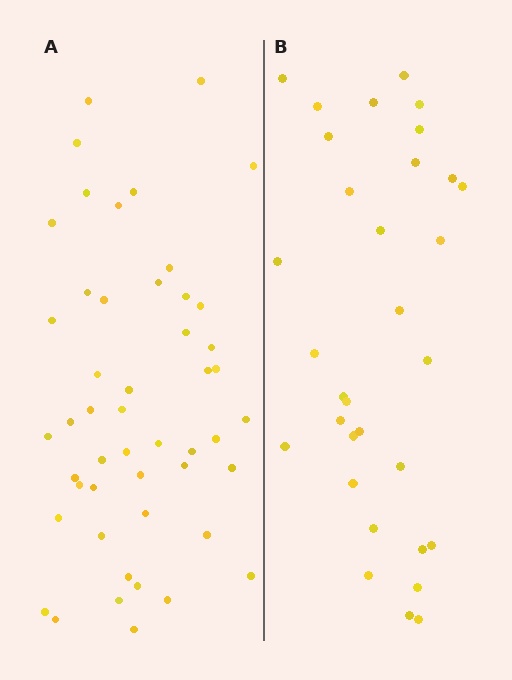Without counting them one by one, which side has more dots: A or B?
Region A (the left region) has more dots.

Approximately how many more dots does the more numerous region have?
Region A has approximately 15 more dots than region B.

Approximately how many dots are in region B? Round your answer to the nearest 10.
About 30 dots. (The exact count is 32, which rounds to 30.)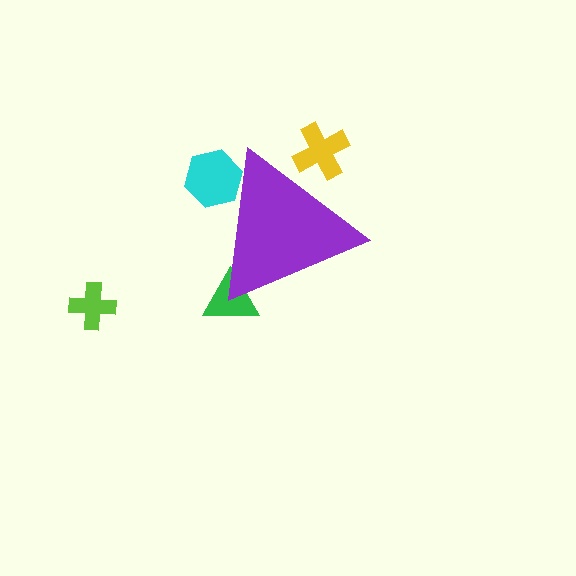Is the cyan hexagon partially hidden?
Yes, the cyan hexagon is partially hidden behind the purple triangle.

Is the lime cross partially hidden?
No, the lime cross is fully visible.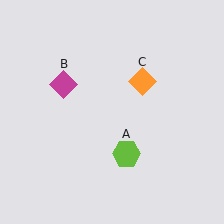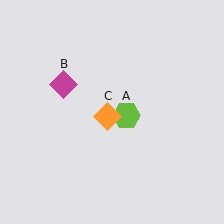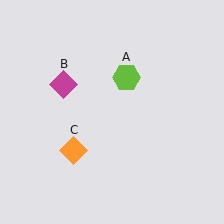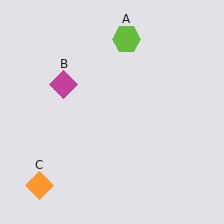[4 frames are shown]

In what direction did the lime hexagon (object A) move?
The lime hexagon (object A) moved up.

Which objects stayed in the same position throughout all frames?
Magenta diamond (object B) remained stationary.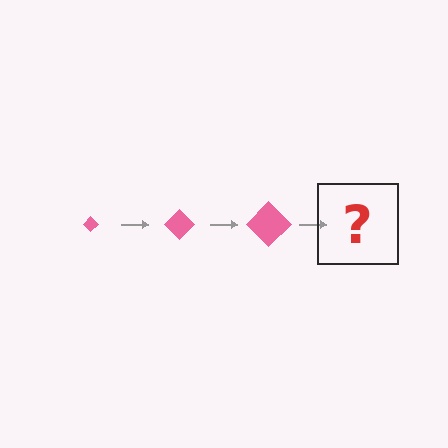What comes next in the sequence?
The next element should be a pink diamond, larger than the previous one.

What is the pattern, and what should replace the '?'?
The pattern is that the diamond gets progressively larger each step. The '?' should be a pink diamond, larger than the previous one.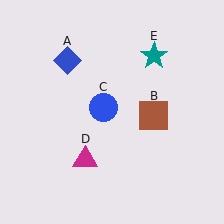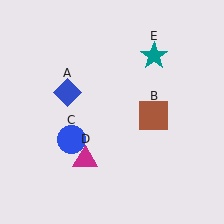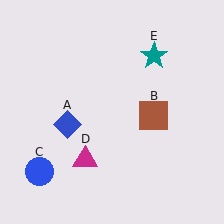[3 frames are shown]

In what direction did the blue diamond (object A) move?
The blue diamond (object A) moved down.